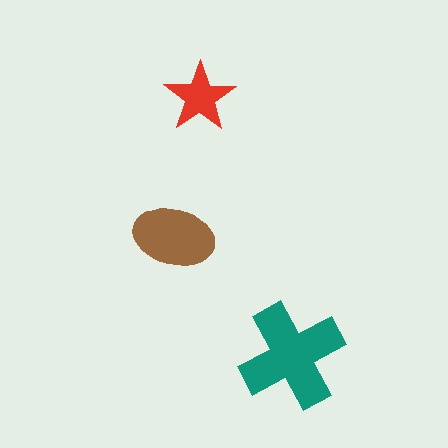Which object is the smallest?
The red star.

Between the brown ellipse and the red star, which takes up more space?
The brown ellipse.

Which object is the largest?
The teal cross.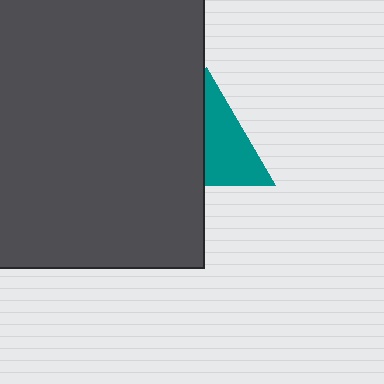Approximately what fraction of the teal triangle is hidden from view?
Roughly 48% of the teal triangle is hidden behind the dark gray square.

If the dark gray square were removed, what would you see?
You would see the complete teal triangle.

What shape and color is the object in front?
The object in front is a dark gray square.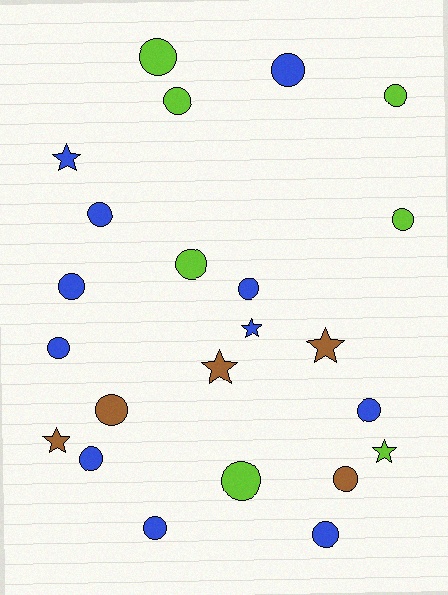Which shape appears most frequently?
Circle, with 17 objects.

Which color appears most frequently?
Blue, with 11 objects.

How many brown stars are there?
There are 3 brown stars.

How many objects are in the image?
There are 23 objects.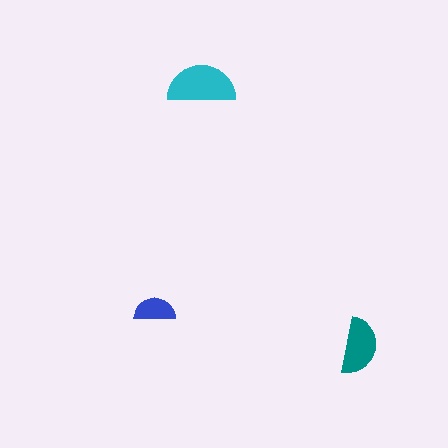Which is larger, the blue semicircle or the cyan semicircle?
The cyan one.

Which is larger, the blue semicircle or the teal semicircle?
The teal one.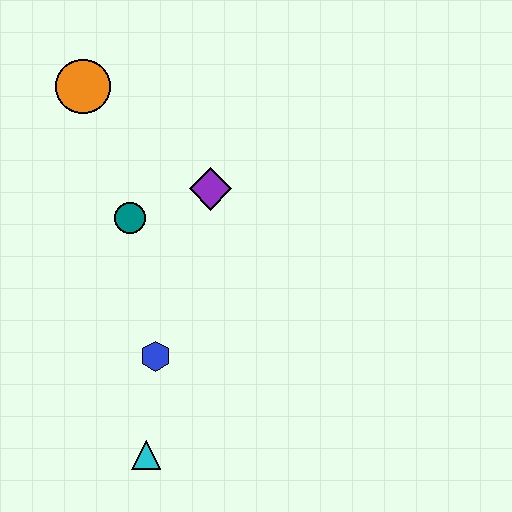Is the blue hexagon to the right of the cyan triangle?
Yes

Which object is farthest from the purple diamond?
The cyan triangle is farthest from the purple diamond.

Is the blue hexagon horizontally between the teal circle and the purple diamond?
Yes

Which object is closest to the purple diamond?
The teal circle is closest to the purple diamond.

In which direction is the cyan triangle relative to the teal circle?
The cyan triangle is below the teal circle.